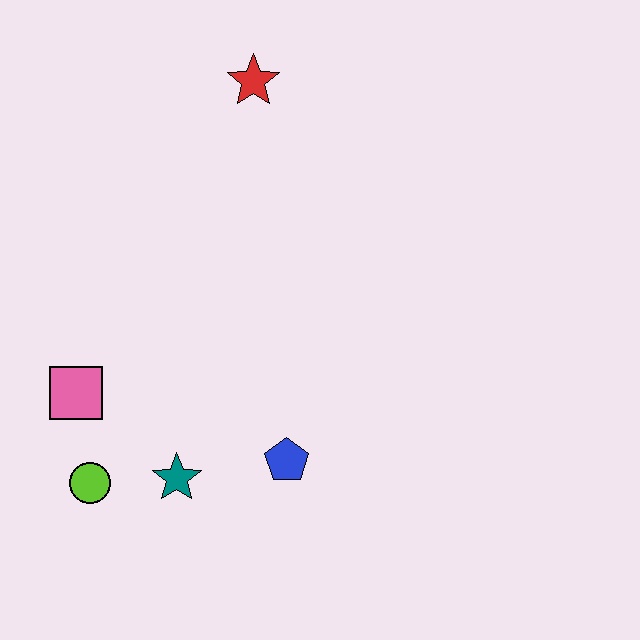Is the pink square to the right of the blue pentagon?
No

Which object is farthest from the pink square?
The red star is farthest from the pink square.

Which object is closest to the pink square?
The lime circle is closest to the pink square.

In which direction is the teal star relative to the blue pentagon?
The teal star is to the left of the blue pentagon.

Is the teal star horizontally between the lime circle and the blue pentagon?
Yes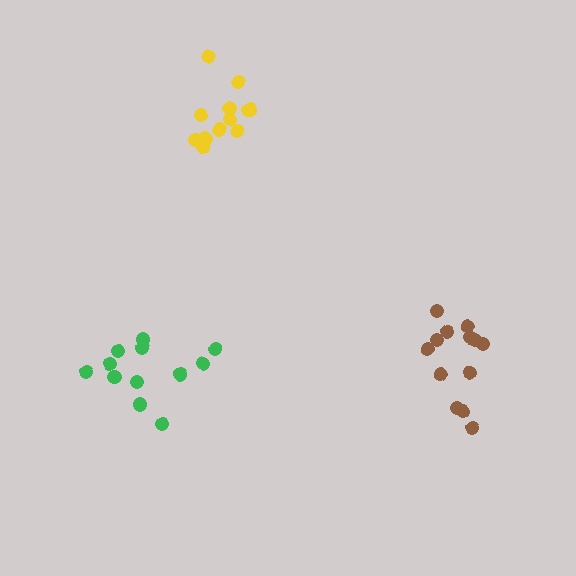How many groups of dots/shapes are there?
There are 3 groups.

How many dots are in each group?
Group 1: 12 dots, Group 2: 13 dots, Group 3: 12 dots (37 total).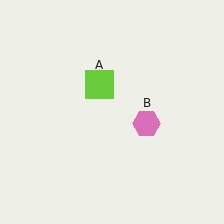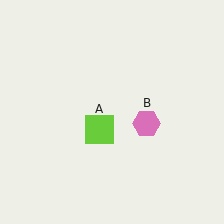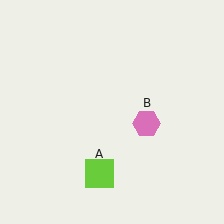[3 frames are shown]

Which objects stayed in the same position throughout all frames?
Pink hexagon (object B) remained stationary.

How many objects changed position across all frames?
1 object changed position: lime square (object A).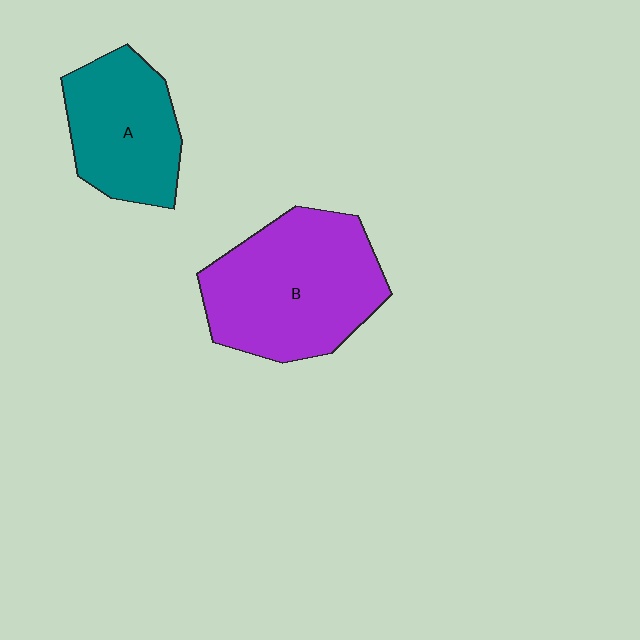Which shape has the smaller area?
Shape A (teal).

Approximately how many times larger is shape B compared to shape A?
Approximately 1.5 times.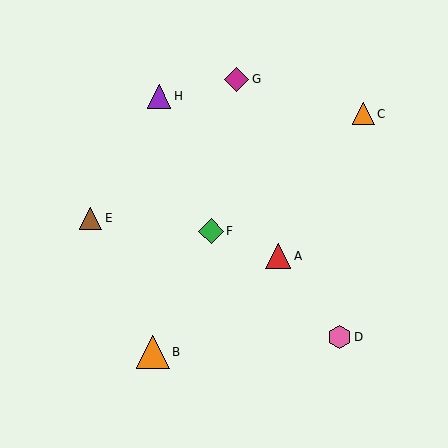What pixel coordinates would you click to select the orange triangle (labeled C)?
Click at (364, 114) to select the orange triangle C.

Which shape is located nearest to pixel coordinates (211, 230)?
The green diamond (labeled F) at (211, 231) is nearest to that location.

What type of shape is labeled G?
Shape G is a magenta diamond.